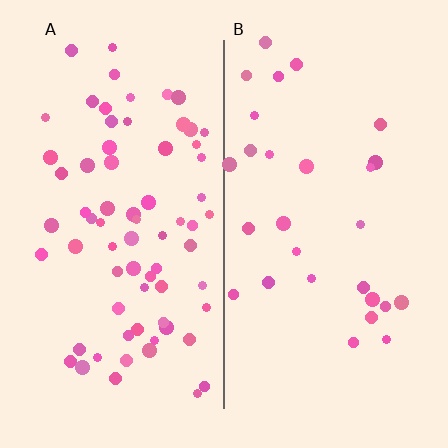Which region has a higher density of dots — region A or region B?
A (the left).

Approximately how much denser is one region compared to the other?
Approximately 2.5× — region A over region B.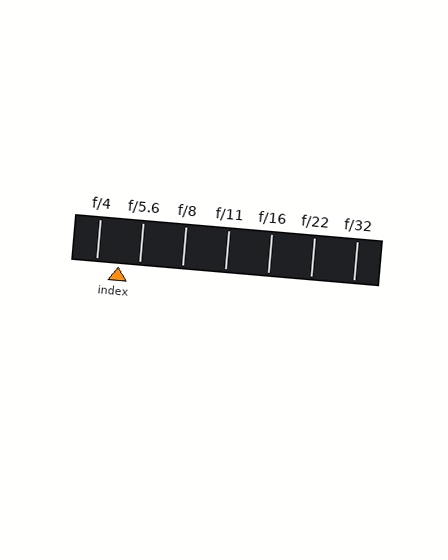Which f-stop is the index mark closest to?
The index mark is closest to f/5.6.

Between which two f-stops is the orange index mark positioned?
The index mark is between f/4 and f/5.6.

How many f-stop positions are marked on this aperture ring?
There are 7 f-stop positions marked.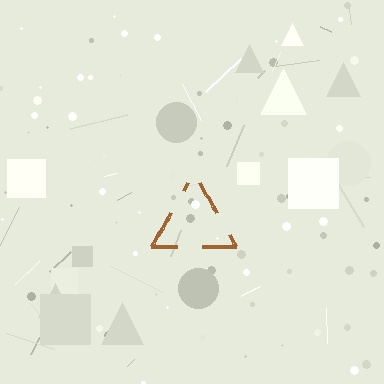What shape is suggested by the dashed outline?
The dashed outline suggests a triangle.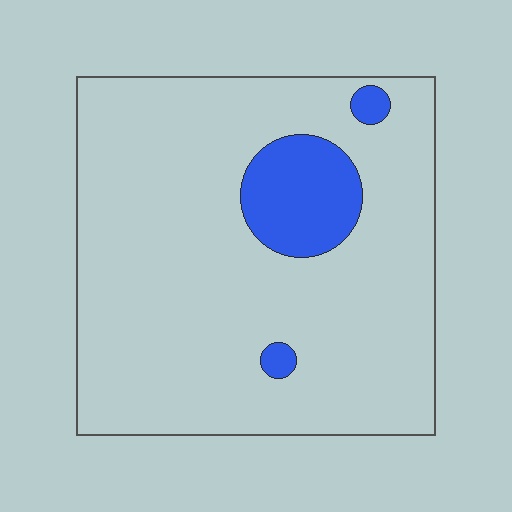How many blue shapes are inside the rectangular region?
3.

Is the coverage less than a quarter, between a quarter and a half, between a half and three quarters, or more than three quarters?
Less than a quarter.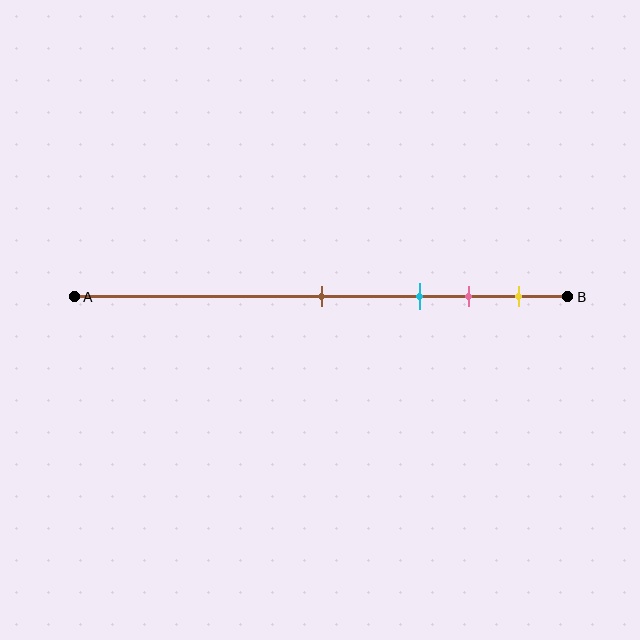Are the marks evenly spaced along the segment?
No, the marks are not evenly spaced.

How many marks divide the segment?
There are 4 marks dividing the segment.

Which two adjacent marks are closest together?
The pink and yellow marks are the closest adjacent pair.